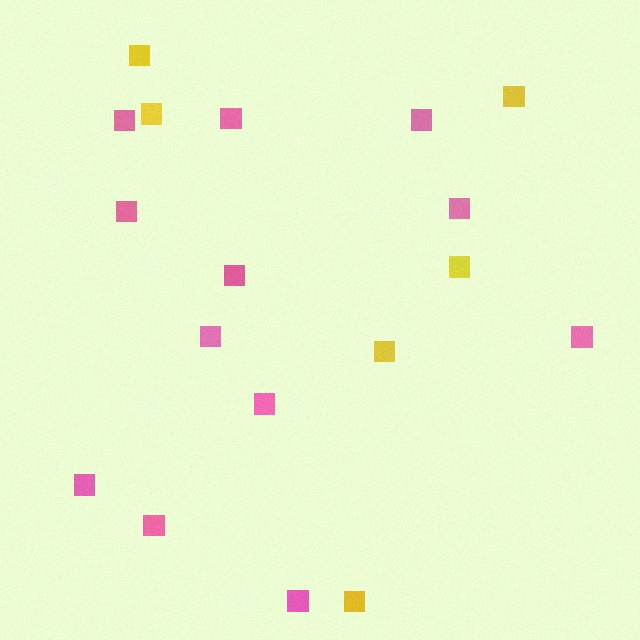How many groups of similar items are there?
There are 2 groups: one group of pink squares (12) and one group of yellow squares (6).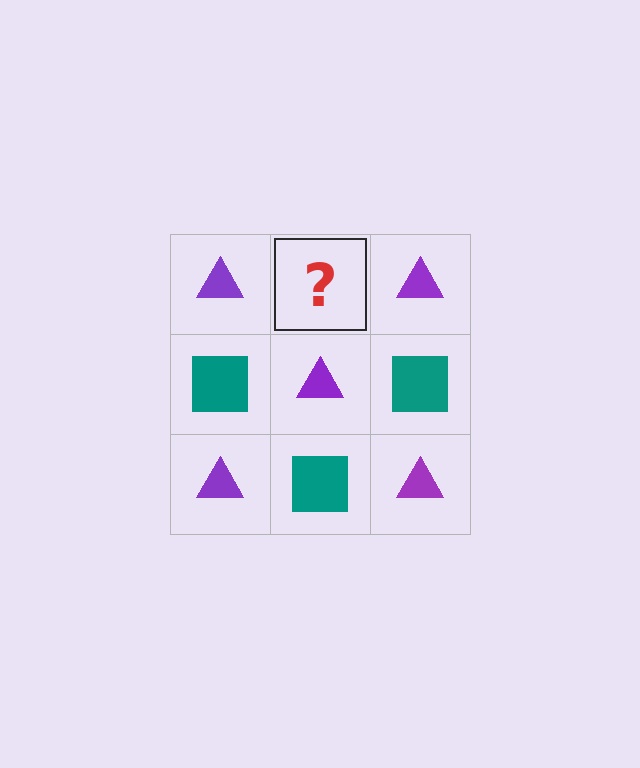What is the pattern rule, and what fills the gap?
The rule is that it alternates purple triangle and teal square in a checkerboard pattern. The gap should be filled with a teal square.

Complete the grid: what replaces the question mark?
The question mark should be replaced with a teal square.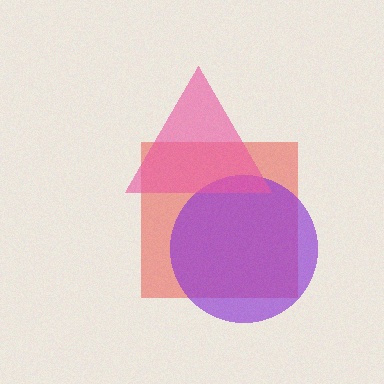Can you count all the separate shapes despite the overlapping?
Yes, there are 3 separate shapes.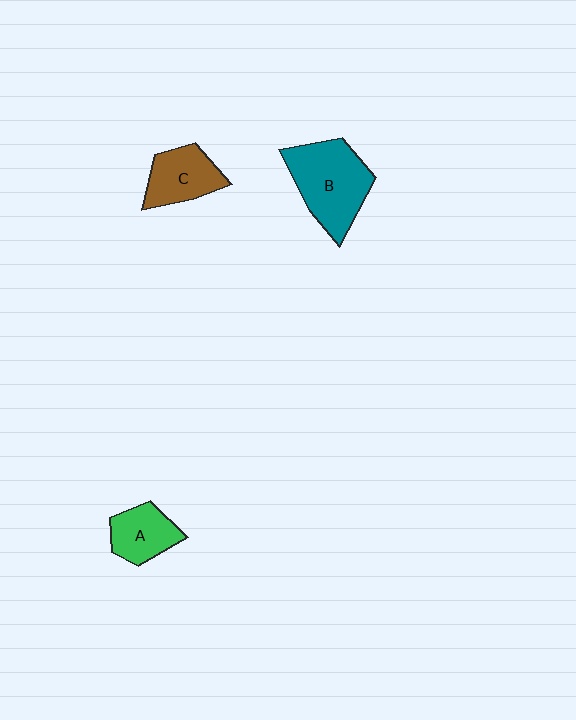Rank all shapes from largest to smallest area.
From largest to smallest: B (teal), C (brown), A (green).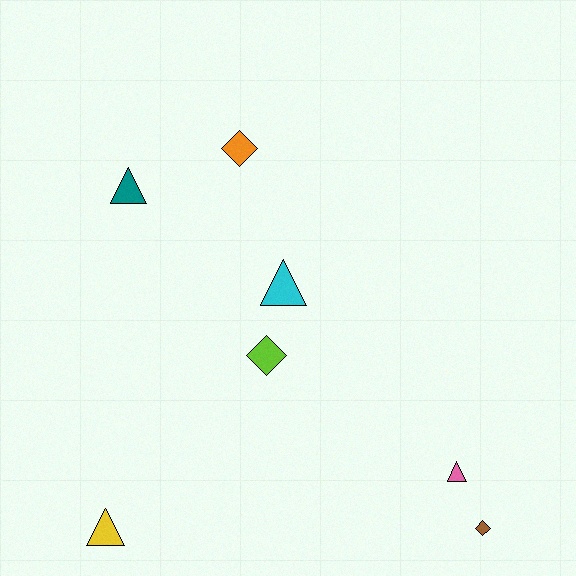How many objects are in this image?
There are 7 objects.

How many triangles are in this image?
There are 4 triangles.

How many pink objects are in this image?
There is 1 pink object.